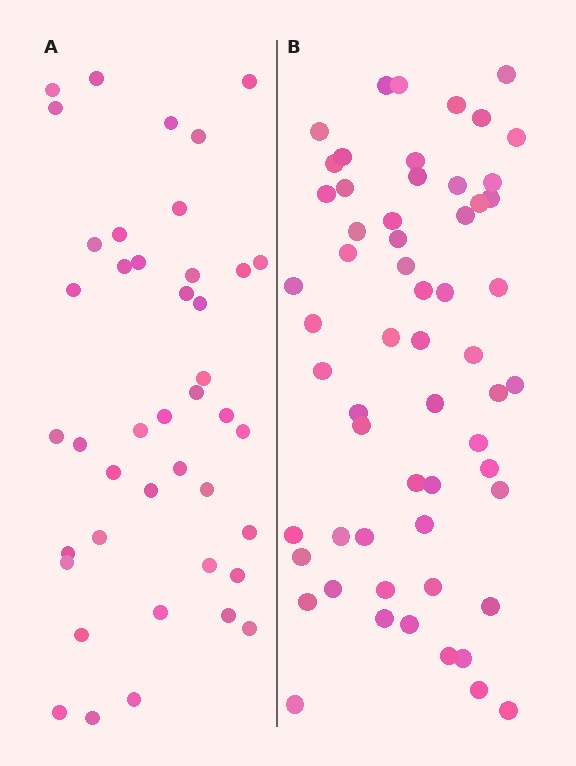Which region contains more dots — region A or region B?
Region B (the right region) has more dots.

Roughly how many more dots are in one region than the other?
Region B has approximately 15 more dots than region A.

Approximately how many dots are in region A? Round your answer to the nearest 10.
About 40 dots. (The exact count is 42, which rounds to 40.)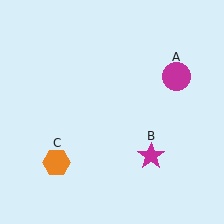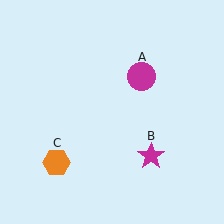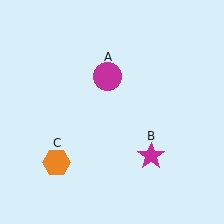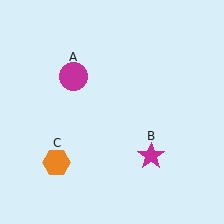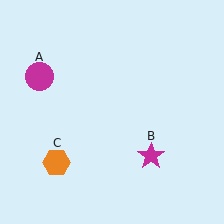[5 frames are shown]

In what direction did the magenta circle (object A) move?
The magenta circle (object A) moved left.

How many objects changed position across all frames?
1 object changed position: magenta circle (object A).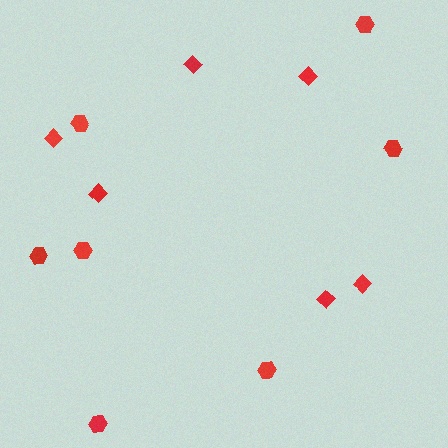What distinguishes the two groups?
There are 2 groups: one group of diamonds (6) and one group of hexagons (7).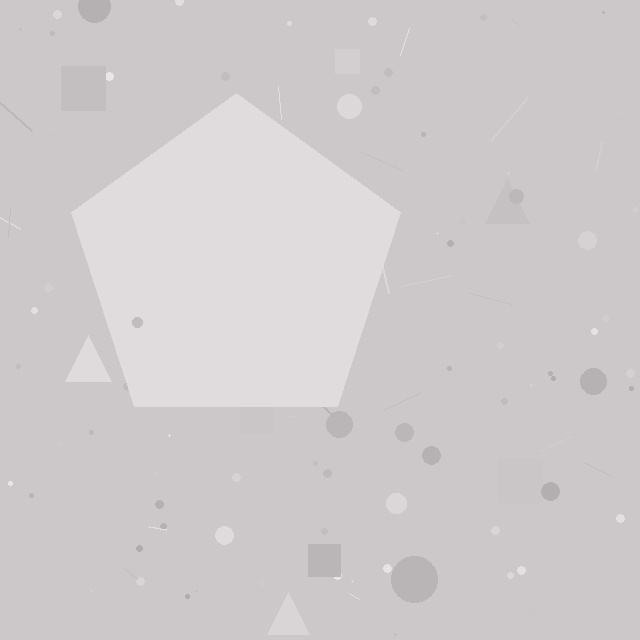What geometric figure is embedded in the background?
A pentagon is embedded in the background.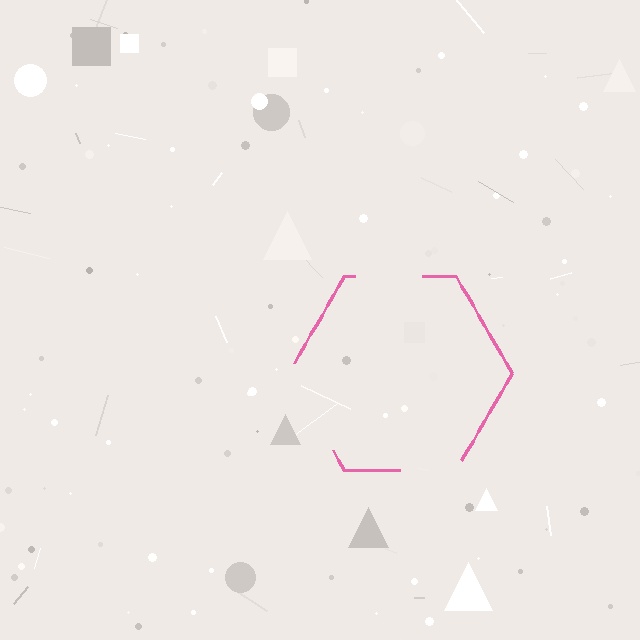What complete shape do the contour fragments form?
The contour fragments form a hexagon.